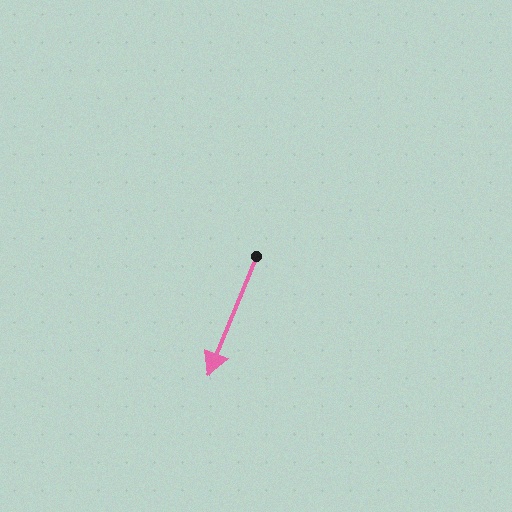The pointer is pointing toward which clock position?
Roughly 7 o'clock.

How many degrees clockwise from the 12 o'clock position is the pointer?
Approximately 202 degrees.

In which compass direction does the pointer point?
South.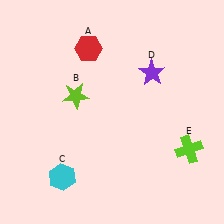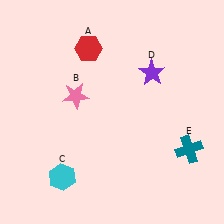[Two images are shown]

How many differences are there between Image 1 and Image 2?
There are 2 differences between the two images.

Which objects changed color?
B changed from lime to pink. E changed from lime to teal.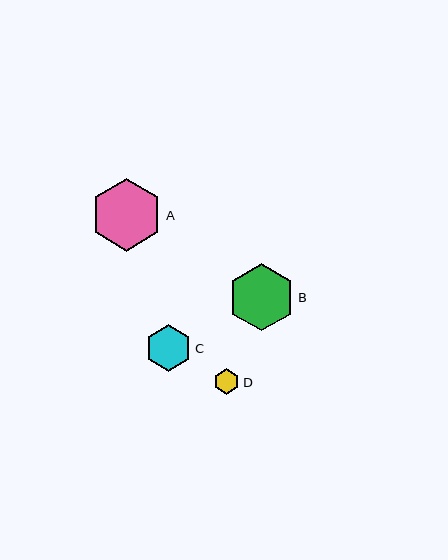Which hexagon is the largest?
Hexagon A is the largest with a size of approximately 72 pixels.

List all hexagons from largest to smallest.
From largest to smallest: A, B, C, D.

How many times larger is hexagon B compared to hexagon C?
Hexagon B is approximately 1.4 times the size of hexagon C.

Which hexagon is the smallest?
Hexagon D is the smallest with a size of approximately 26 pixels.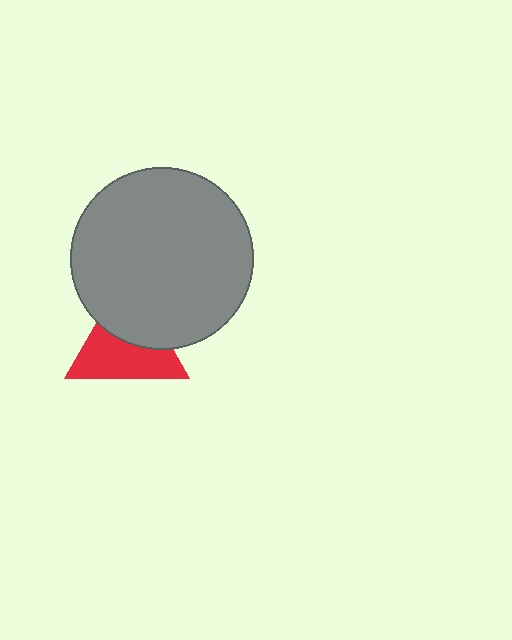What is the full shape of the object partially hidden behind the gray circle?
The partially hidden object is a red triangle.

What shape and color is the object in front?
The object in front is a gray circle.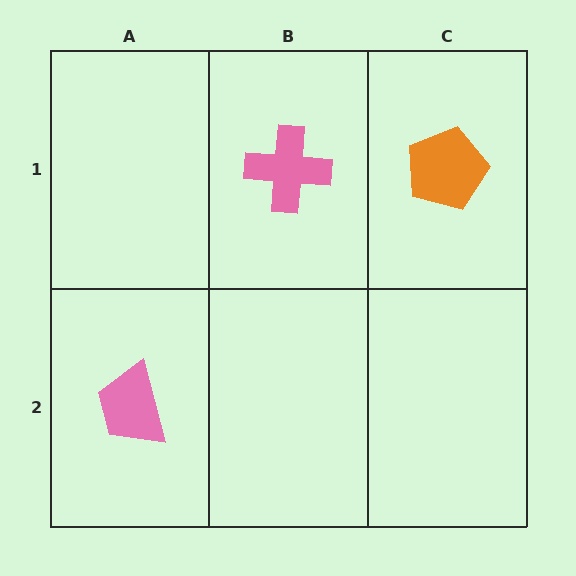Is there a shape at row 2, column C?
No, that cell is empty.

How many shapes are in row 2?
1 shape.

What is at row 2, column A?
A pink trapezoid.